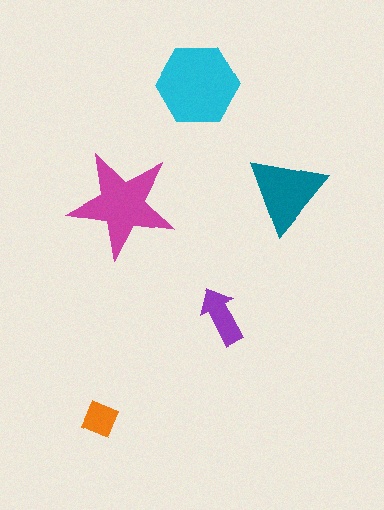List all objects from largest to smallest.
The cyan hexagon, the magenta star, the teal triangle, the purple arrow, the orange diamond.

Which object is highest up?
The cyan hexagon is topmost.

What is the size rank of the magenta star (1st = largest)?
2nd.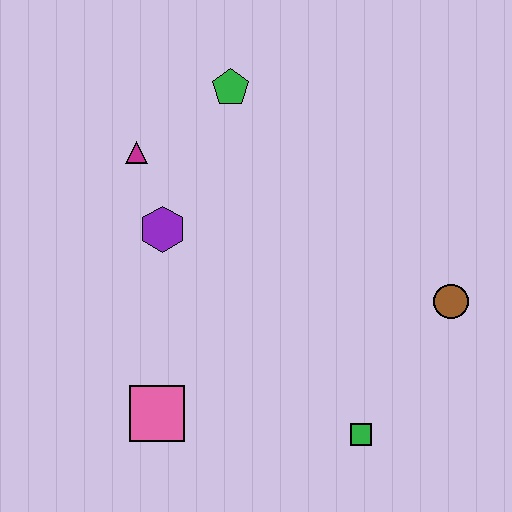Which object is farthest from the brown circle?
The magenta triangle is farthest from the brown circle.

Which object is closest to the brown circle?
The green square is closest to the brown circle.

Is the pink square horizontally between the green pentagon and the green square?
No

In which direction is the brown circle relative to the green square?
The brown circle is above the green square.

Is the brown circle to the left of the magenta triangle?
No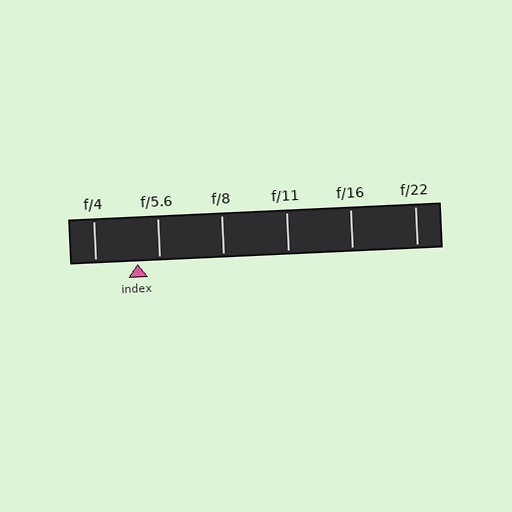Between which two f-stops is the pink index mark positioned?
The index mark is between f/4 and f/5.6.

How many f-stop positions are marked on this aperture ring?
There are 6 f-stop positions marked.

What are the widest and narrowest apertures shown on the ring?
The widest aperture shown is f/4 and the narrowest is f/22.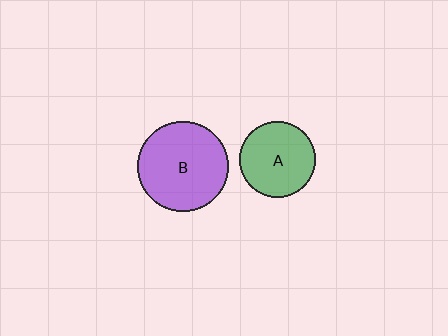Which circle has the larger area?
Circle B (purple).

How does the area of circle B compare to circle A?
Approximately 1.4 times.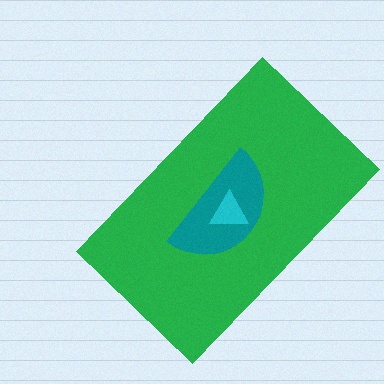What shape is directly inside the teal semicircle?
The cyan triangle.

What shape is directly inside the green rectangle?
The teal semicircle.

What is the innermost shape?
The cyan triangle.